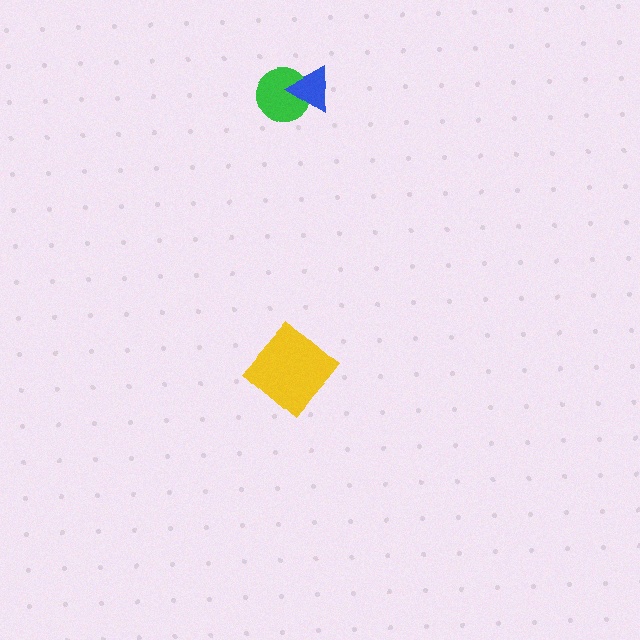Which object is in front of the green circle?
The blue triangle is in front of the green circle.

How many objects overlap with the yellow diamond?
0 objects overlap with the yellow diamond.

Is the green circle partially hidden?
Yes, it is partially covered by another shape.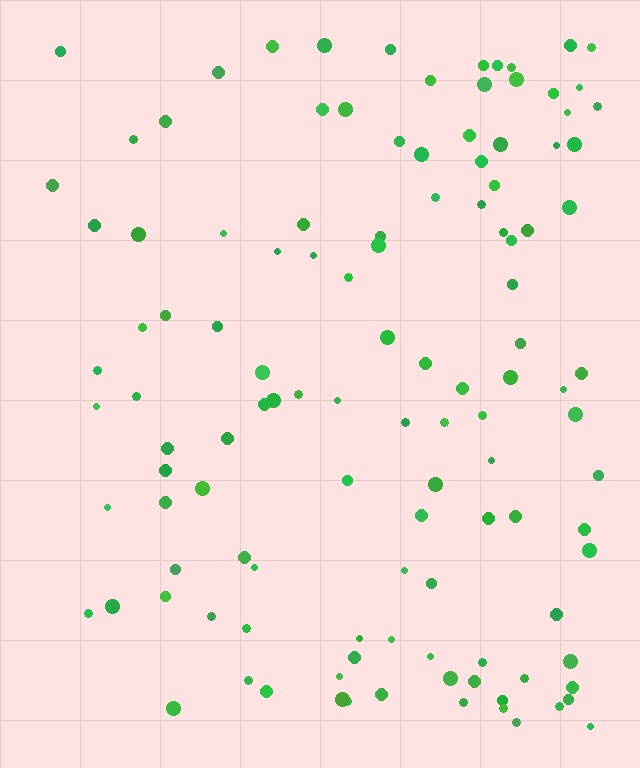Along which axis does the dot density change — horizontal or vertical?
Horizontal.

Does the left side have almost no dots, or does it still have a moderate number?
Still a moderate number, just noticeably fewer than the right.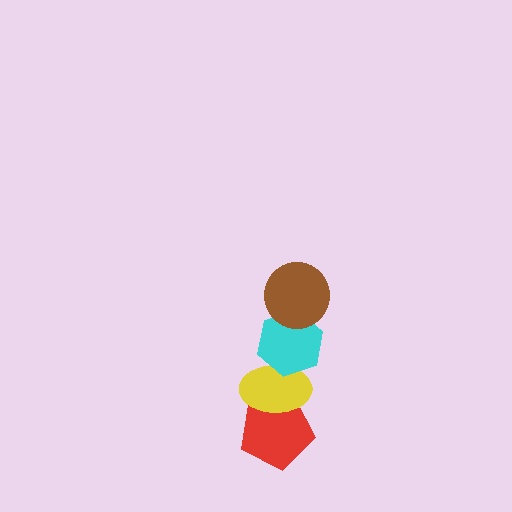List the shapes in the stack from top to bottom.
From top to bottom: the brown circle, the cyan hexagon, the yellow ellipse, the red pentagon.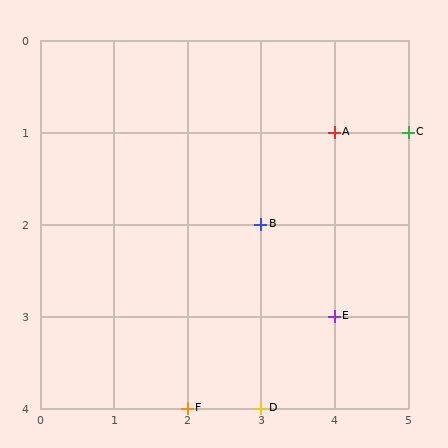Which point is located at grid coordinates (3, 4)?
Point D is at (3, 4).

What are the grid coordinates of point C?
Point C is at grid coordinates (5, 1).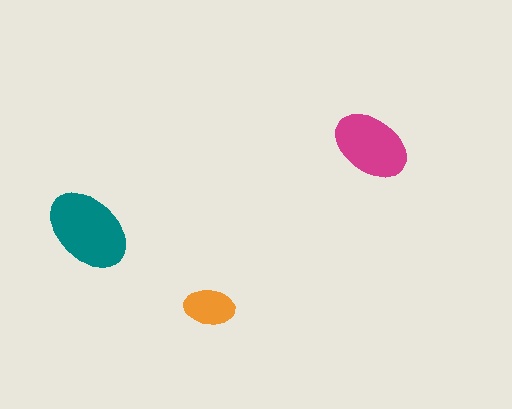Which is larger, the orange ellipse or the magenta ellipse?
The magenta one.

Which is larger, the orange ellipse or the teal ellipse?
The teal one.